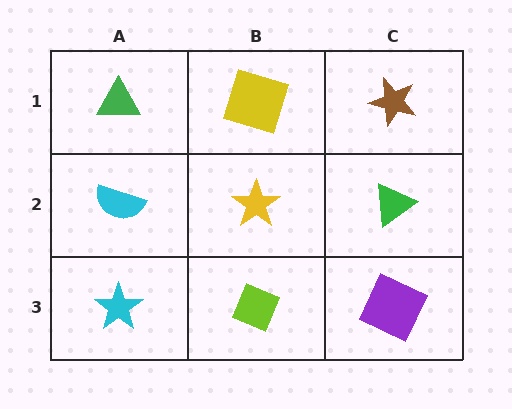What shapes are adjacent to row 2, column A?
A green triangle (row 1, column A), a cyan star (row 3, column A), a yellow star (row 2, column B).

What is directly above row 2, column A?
A green triangle.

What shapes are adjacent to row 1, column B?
A yellow star (row 2, column B), a green triangle (row 1, column A), a brown star (row 1, column C).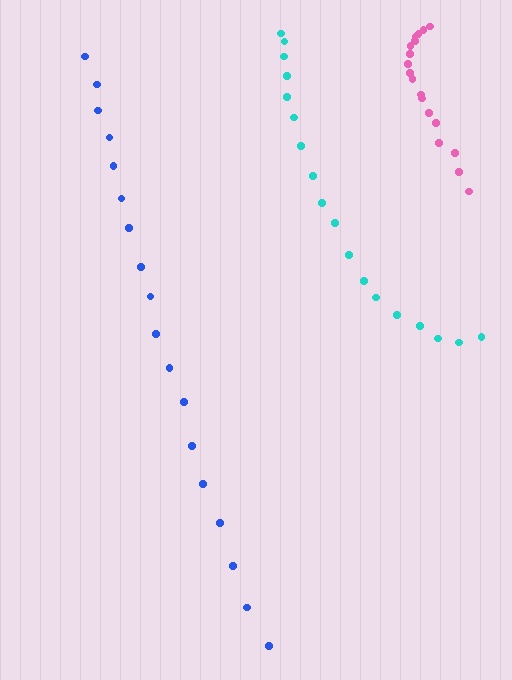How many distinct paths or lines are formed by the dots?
There are 3 distinct paths.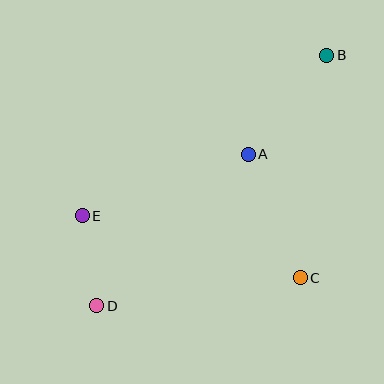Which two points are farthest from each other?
Points B and D are farthest from each other.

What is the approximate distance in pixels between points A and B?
The distance between A and B is approximately 126 pixels.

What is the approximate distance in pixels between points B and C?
The distance between B and C is approximately 224 pixels.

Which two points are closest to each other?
Points D and E are closest to each other.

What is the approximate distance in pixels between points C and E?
The distance between C and E is approximately 227 pixels.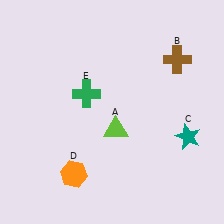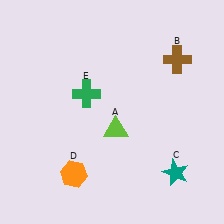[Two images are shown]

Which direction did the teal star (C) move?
The teal star (C) moved down.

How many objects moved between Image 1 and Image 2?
1 object moved between the two images.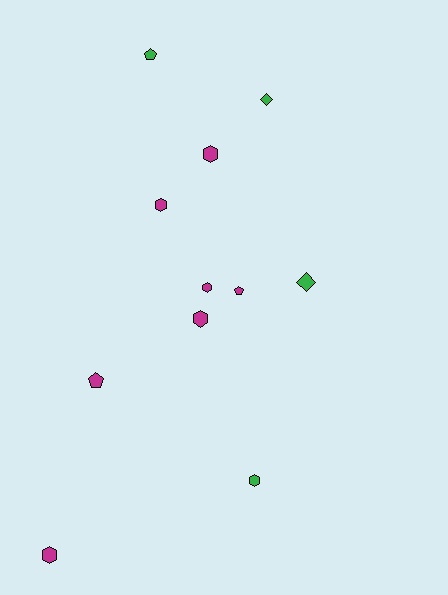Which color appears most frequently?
Magenta, with 7 objects.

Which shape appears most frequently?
Hexagon, with 6 objects.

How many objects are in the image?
There are 11 objects.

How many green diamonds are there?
There are 2 green diamonds.